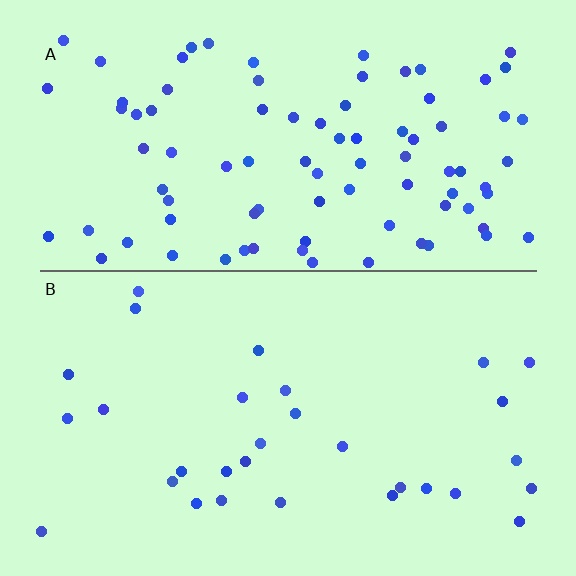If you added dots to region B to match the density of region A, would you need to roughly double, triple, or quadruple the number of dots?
Approximately triple.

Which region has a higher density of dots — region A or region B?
A (the top).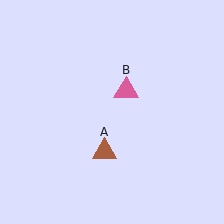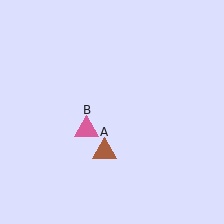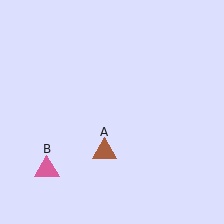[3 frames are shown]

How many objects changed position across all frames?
1 object changed position: pink triangle (object B).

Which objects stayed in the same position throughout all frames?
Brown triangle (object A) remained stationary.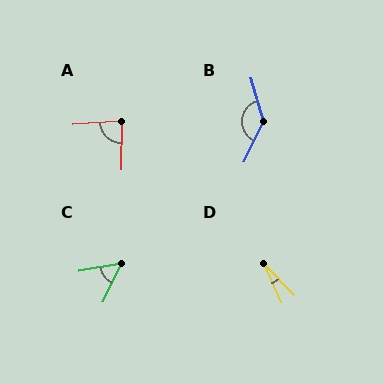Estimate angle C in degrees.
Approximately 55 degrees.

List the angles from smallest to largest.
D (21°), C (55°), A (85°), B (137°).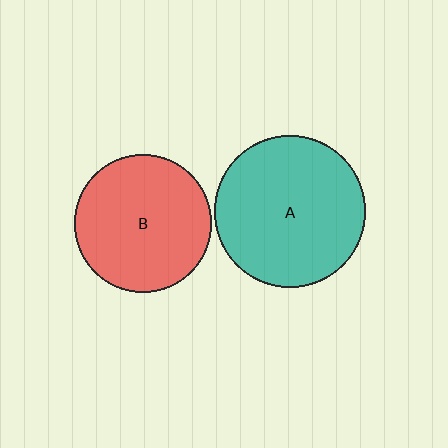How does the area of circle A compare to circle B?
Approximately 1.2 times.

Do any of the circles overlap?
No, none of the circles overlap.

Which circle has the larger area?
Circle A (teal).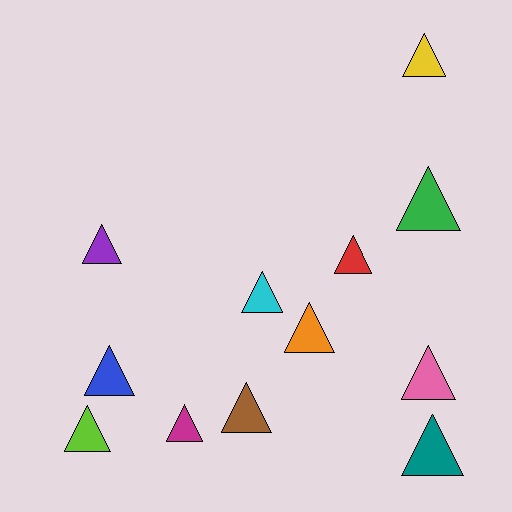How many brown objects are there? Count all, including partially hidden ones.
There is 1 brown object.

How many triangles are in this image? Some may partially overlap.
There are 12 triangles.